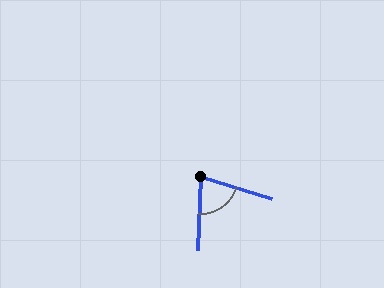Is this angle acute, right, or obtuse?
It is acute.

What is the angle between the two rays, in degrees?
Approximately 75 degrees.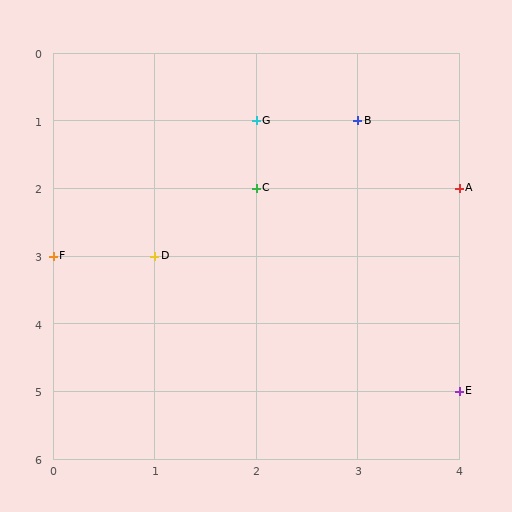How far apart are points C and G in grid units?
Points C and G are 1 row apart.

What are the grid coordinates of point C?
Point C is at grid coordinates (2, 2).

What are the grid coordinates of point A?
Point A is at grid coordinates (4, 2).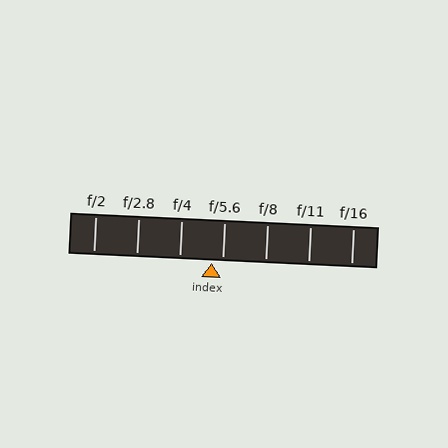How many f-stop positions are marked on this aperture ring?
There are 7 f-stop positions marked.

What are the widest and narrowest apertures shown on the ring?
The widest aperture shown is f/2 and the narrowest is f/16.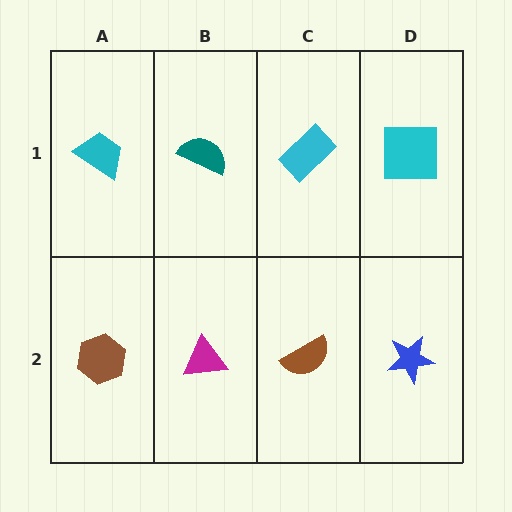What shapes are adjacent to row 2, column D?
A cyan square (row 1, column D), a brown semicircle (row 2, column C).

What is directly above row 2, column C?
A cyan rectangle.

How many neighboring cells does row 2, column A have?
2.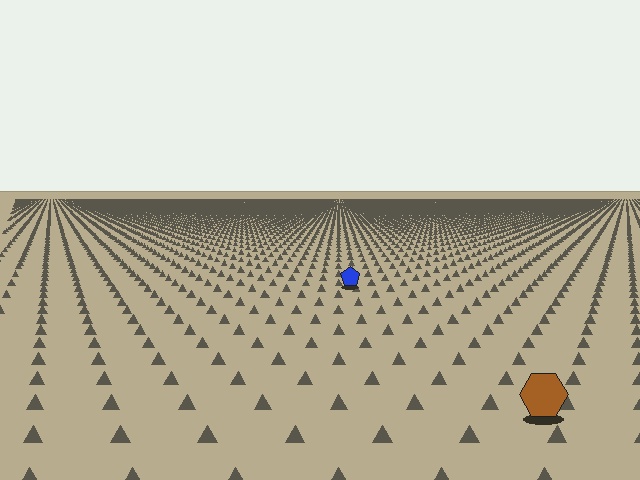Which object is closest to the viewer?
The brown hexagon is closest. The texture marks near it are larger and more spread out.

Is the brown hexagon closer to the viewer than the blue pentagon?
Yes. The brown hexagon is closer — you can tell from the texture gradient: the ground texture is coarser near it.